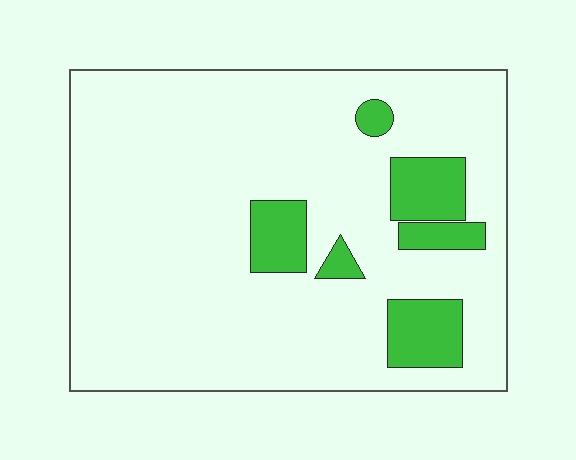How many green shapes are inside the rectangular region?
6.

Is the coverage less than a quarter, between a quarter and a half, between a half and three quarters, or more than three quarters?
Less than a quarter.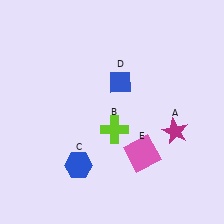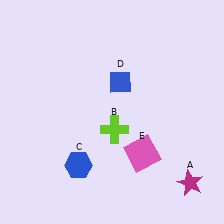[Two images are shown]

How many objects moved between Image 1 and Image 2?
1 object moved between the two images.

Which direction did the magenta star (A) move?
The magenta star (A) moved down.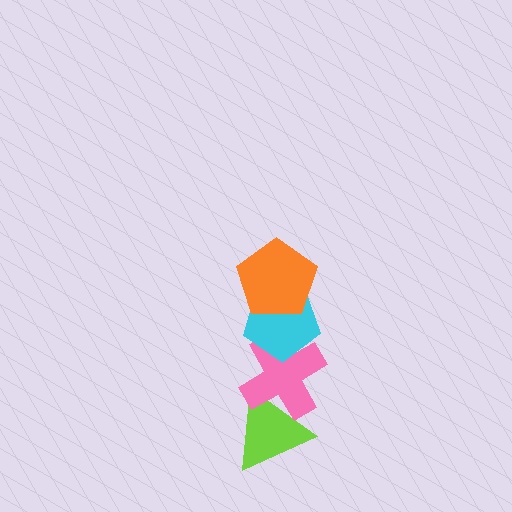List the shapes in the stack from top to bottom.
From top to bottom: the orange pentagon, the cyan pentagon, the pink cross, the lime triangle.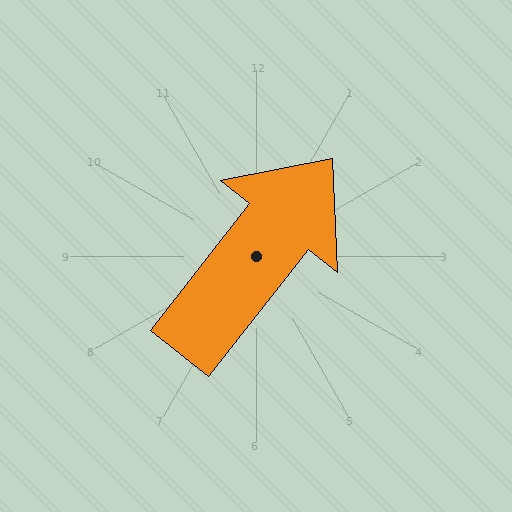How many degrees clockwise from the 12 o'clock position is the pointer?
Approximately 38 degrees.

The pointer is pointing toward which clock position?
Roughly 1 o'clock.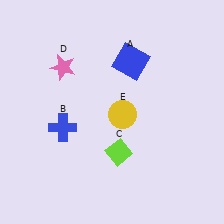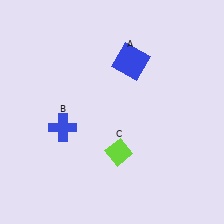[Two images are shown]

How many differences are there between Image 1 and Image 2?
There are 2 differences between the two images.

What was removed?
The yellow circle (E), the pink star (D) were removed in Image 2.